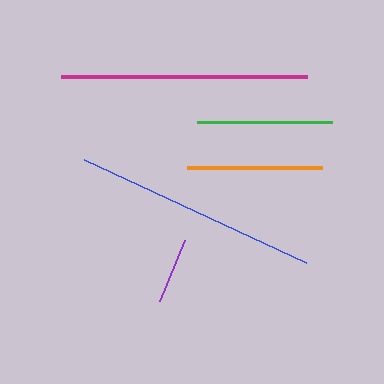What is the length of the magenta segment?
The magenta segment is approximately 246 pixels long.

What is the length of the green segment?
The green segment is approximately 135 pixels long.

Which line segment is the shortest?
The purple line is the shortest at approximately 66 pixels.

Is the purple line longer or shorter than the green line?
The green line is longer than the purple line.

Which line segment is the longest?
The magenta line is the longest at approximately 246 pixels.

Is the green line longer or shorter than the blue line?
The blue line is longer than the green line.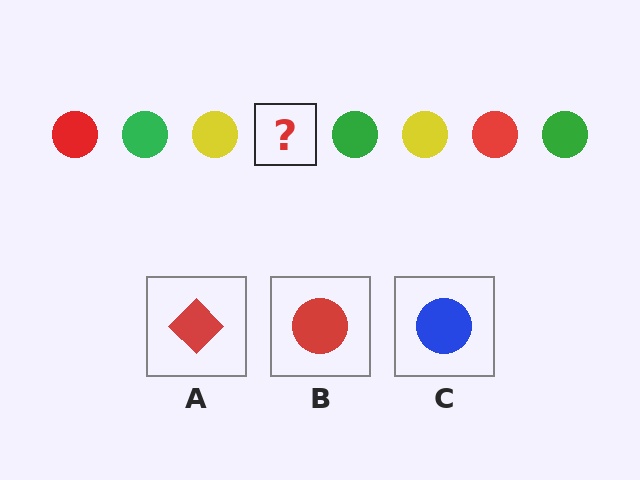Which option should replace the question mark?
Option B.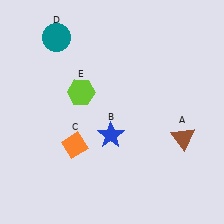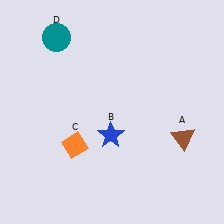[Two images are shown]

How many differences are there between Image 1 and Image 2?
There is 1 difference between the two images.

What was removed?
The lime hexagon (E) was removed in Image 2.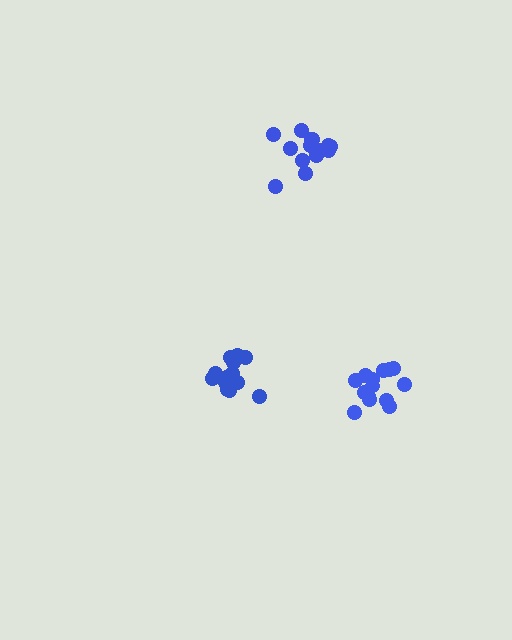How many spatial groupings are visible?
There are 3 spatial groupings.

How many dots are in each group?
Group 1: 15 dots, Group 2: 14 dots, Group 3: 13 dots (42 total).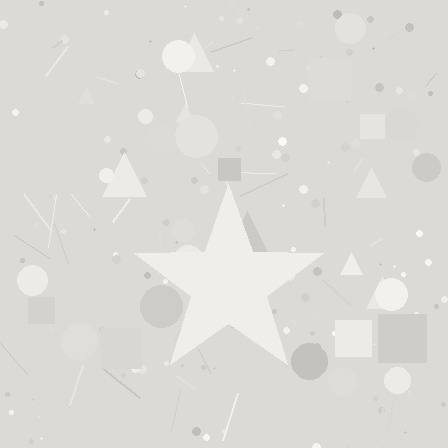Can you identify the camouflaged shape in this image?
The camouflaged shape is a star.